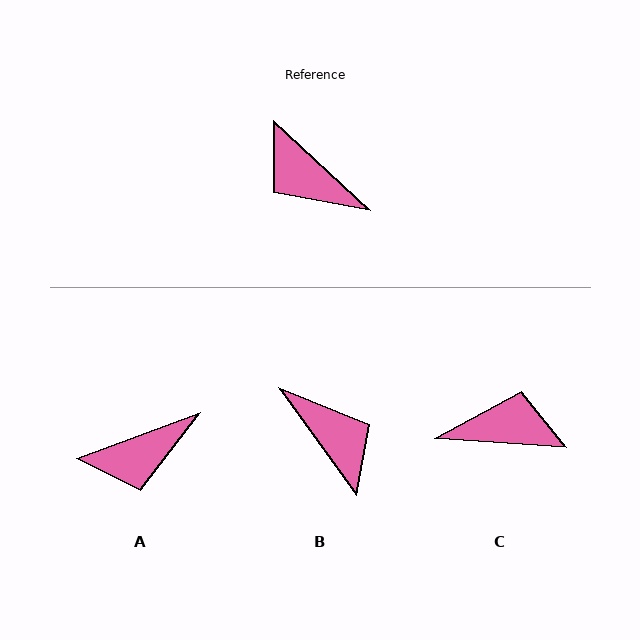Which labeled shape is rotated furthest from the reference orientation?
B, about 169 degrees away.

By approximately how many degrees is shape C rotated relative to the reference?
Approximately 141 degrees clockwise.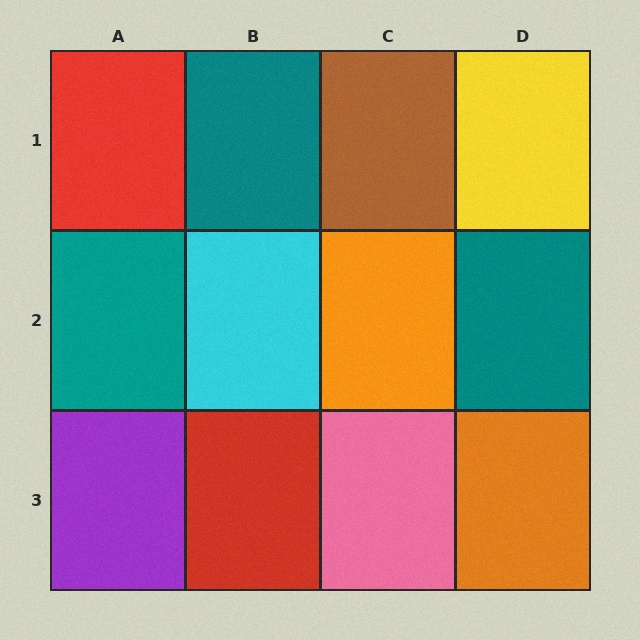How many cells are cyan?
1 cell is cyan.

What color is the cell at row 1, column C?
Brown.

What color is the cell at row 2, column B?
Cyan.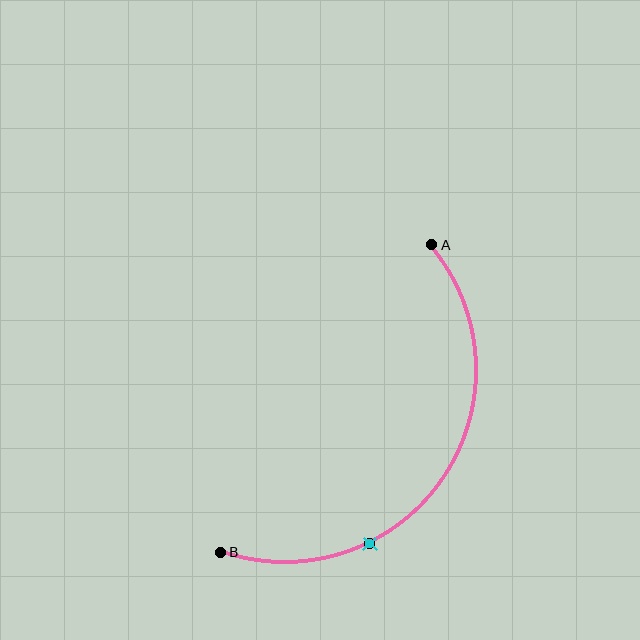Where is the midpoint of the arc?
The arc midpoint is the point on the curve farthest from the straight line joining A and B. It sits below and to the right of that line.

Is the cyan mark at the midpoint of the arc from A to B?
No. The cyan mark lies on the arc but is closer to endpoint B. The arc midpoint would be at the point on the curve equidistant along the arc from both A and B.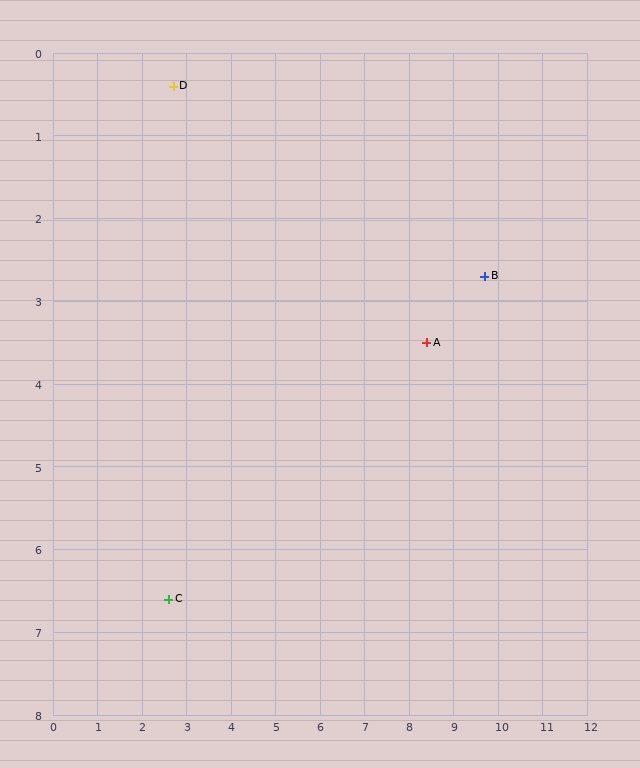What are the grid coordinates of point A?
Point A is at approximately (8.4, 3.5).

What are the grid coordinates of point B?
Point B is at approximately (9.7, 2.7).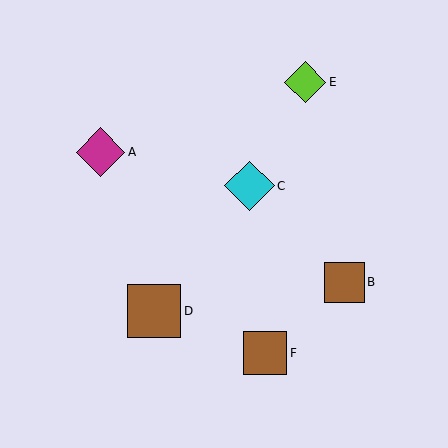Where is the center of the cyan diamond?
The center of the cyan diamond is at (250, 186).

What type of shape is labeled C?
Shape C is a cyan diamond.